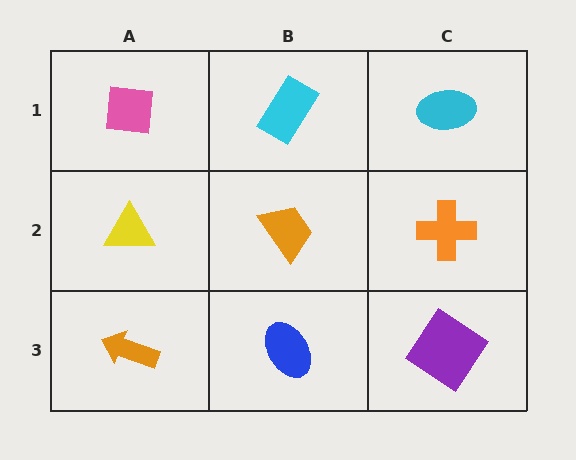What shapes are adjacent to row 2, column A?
A pink square (row 1, column A), an orange arrow (row 3, column A), an orange trapezoid (row 2, column B).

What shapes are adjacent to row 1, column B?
An orange trapezoid (row 2, column B), a pink square (row 1, column A), a cyan ellipse (row 1, column C).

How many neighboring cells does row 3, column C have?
2.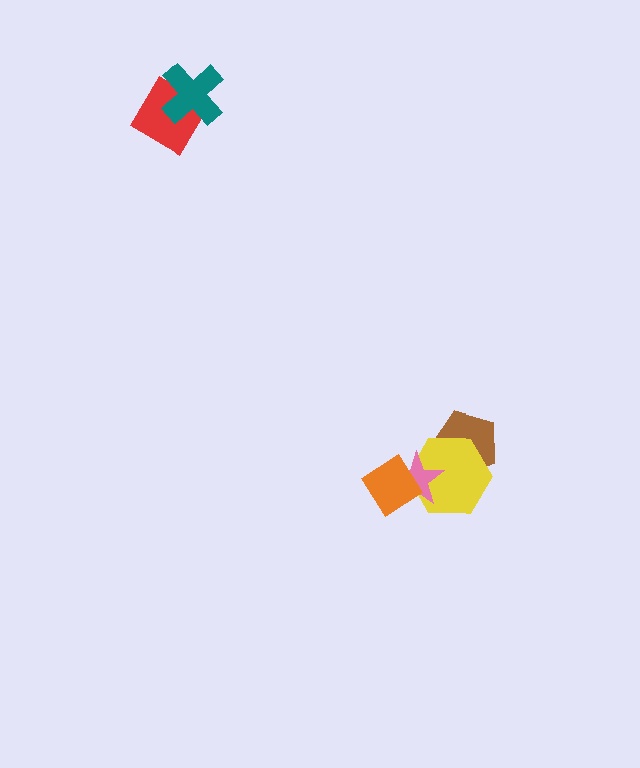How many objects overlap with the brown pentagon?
1 object overlaps with the brown pentagon.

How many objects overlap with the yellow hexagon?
3 objects overlap with the yellow hexagon.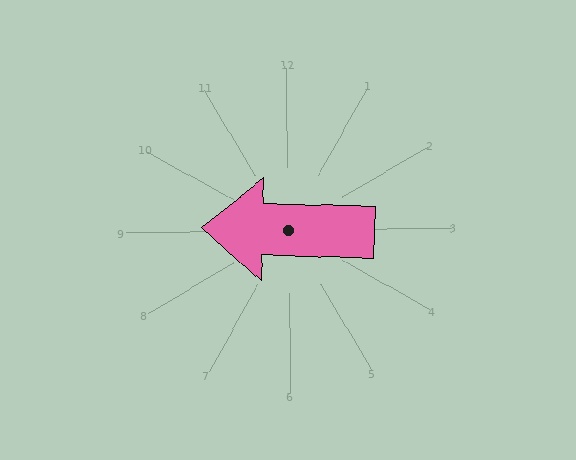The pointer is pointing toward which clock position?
Roughly 9 o'clock.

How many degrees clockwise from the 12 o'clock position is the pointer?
Approximately 272 degrees.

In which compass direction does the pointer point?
West.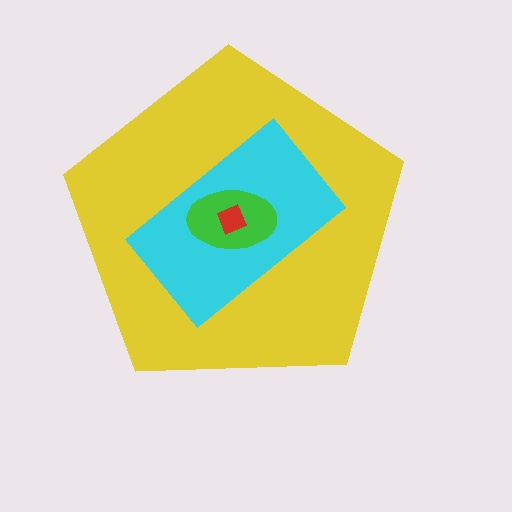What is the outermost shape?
The yellow pentagon.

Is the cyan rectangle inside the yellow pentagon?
Yes.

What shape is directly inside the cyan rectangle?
The green ellipse.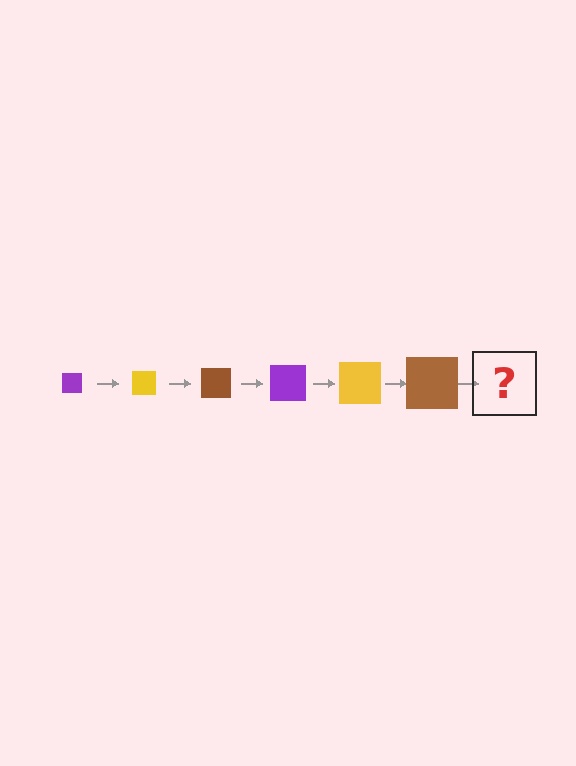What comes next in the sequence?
The next element should be a purple square, larger than the previous one.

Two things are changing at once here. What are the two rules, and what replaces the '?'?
The two rules are that the square grows larger each step and the color cycles through purple, yellow, and brown. The '?' should be a purple square, larger than the previous one.